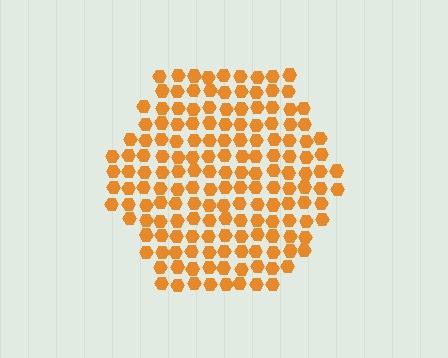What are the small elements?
The small elements are hexagons.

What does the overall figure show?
The overall figure shows a hexagon.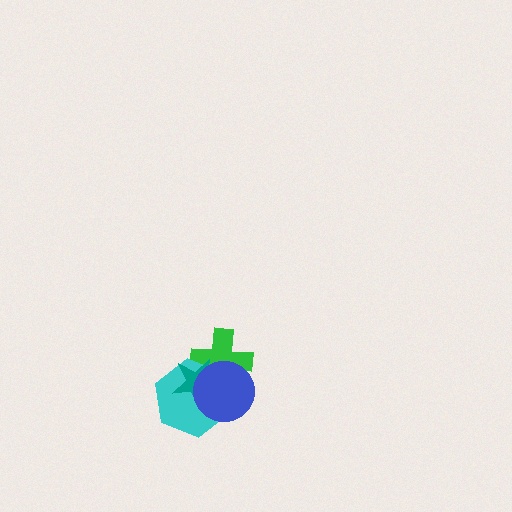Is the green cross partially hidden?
Yes, it is partially covered by another shape.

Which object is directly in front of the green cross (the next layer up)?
The cyan hexagon is directly in front of the green cross.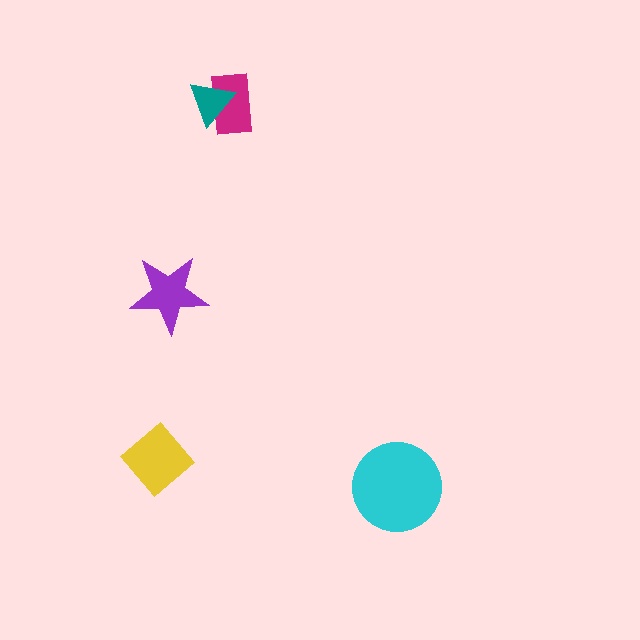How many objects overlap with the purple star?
0 objects overlap with the purple star.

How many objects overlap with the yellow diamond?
0 objects overlap with the yellow diamond.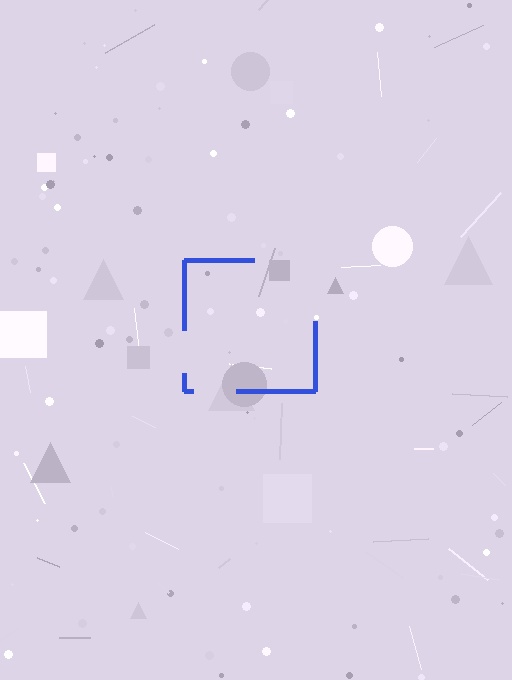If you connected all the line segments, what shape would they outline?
They would outline a square.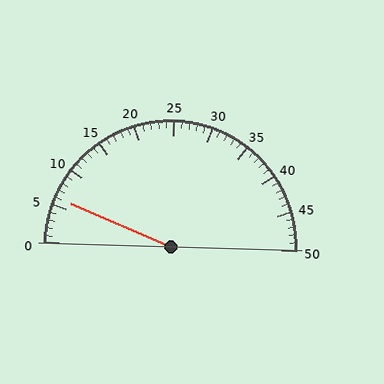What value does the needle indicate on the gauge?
The needle indicates approximately 6.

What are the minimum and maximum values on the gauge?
The gauge ranges from 0 to 50.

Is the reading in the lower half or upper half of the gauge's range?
The reading is in the lower half of the range (0 to 50).